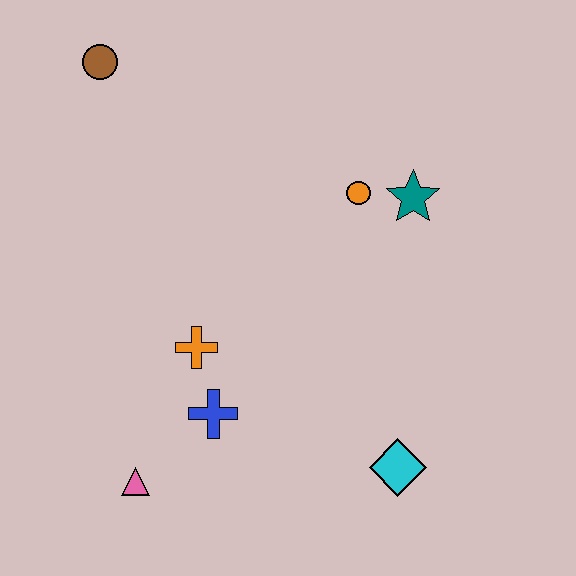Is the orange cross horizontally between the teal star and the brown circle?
Yes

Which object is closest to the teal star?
The orange circle is closest to the teal star.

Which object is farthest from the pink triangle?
The brown circle is farthest from the pink triangle.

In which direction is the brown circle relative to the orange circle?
The brown circle is to the left of the orange circle.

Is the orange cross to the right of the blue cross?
No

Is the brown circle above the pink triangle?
Yes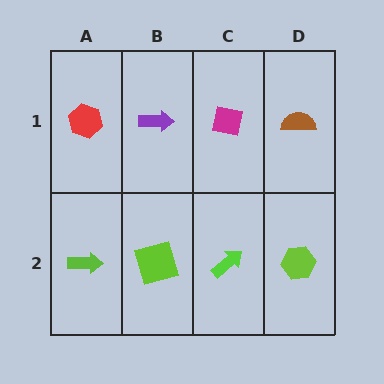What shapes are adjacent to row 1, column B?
A lime square (row 2, column B), a red hexagon (row 1, column A), a magenta square (row 1, column C).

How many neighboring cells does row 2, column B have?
3.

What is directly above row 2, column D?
A brown semicircle.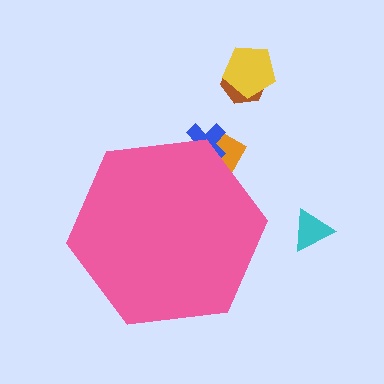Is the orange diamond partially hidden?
Yes, the orange diamond is partially hidden behind the pink hexagon.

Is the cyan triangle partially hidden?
No, the cyan triangle is fully visible.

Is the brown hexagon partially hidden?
No, the brown hexagon is fully visible.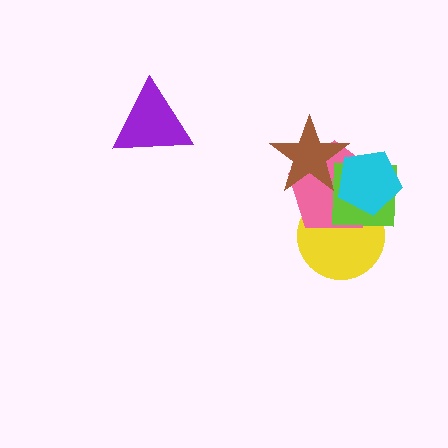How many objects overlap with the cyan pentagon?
4 objects overlap with the cyan pentagon.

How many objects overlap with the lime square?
4 objects overlap with the lime square.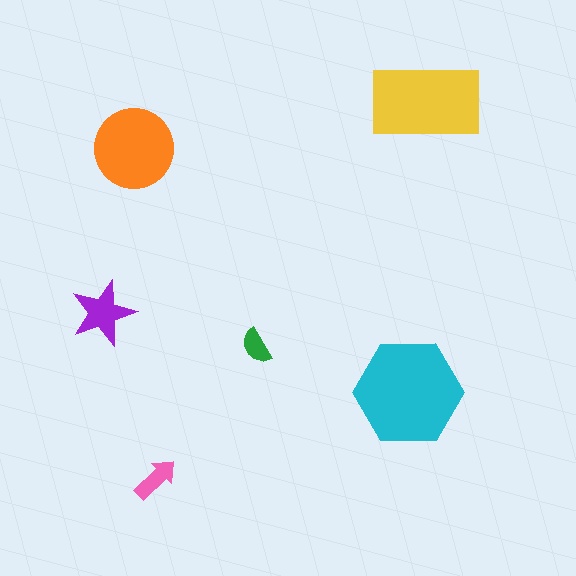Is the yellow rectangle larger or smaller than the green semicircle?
Larger.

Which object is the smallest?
The green semicircle.